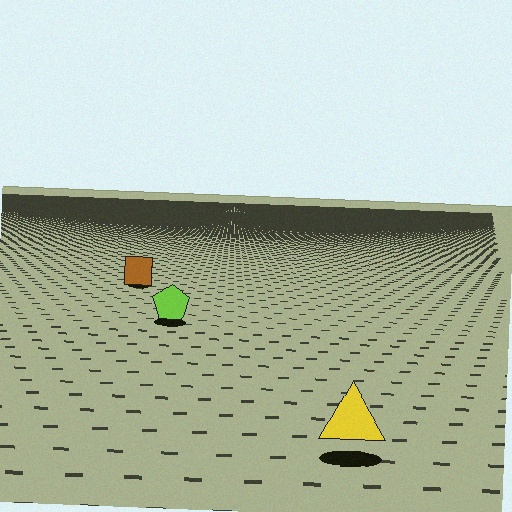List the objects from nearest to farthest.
From nearest to farthest: the yellow triangle, the lime pentagon, the brown square.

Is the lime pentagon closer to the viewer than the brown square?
Yes. The lime pentagon is closer — you can tell from the texture gradient: the ground texture is coarser near it.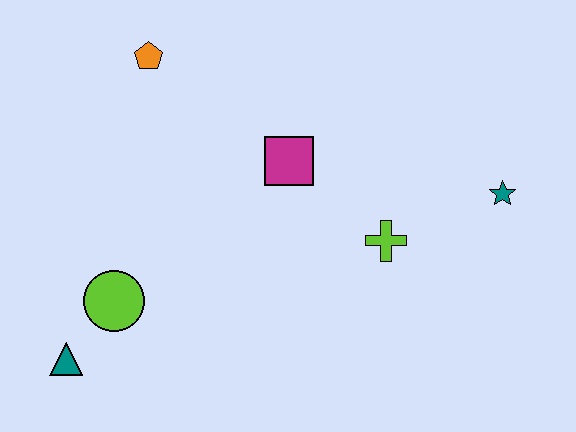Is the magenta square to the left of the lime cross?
Yes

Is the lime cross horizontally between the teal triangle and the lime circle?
No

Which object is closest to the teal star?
The lime cross is closest to the teal star.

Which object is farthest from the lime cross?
The teal triangle is farthest from the lime cross.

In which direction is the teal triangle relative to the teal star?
The teal triangle is to the left of the teal star.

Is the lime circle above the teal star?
No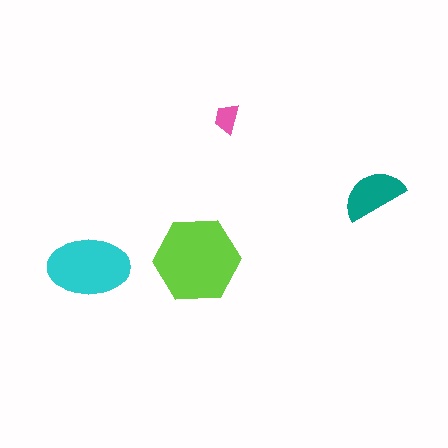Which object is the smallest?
The pink trapezoid.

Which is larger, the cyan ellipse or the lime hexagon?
The lime hexagon.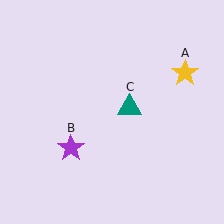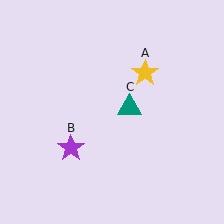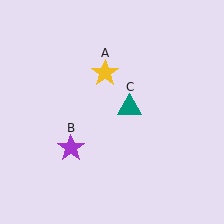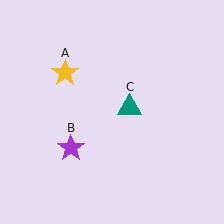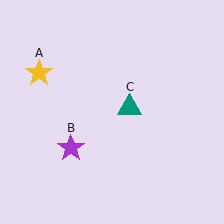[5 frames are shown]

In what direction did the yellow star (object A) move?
The yellow star (object A) moved left.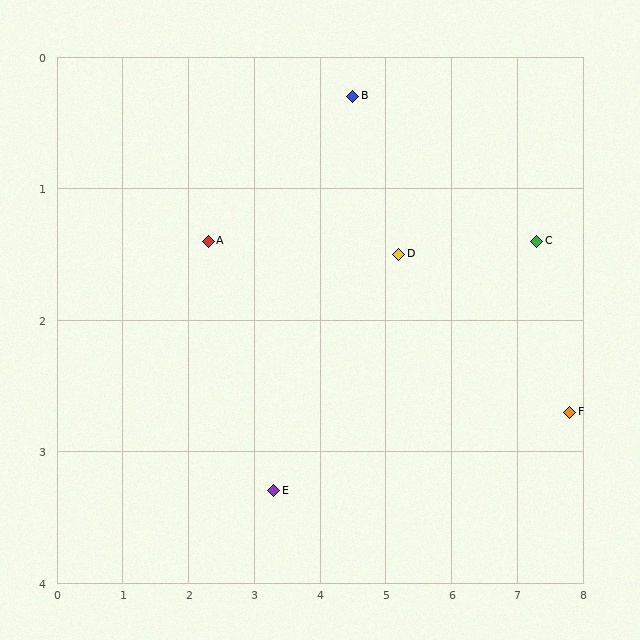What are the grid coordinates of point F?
Point F is at approximately (7.8, 2.7).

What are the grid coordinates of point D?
Point D is at approximately (5.2, 1.5).